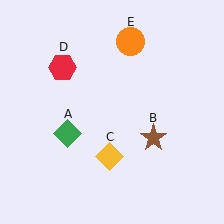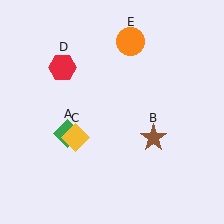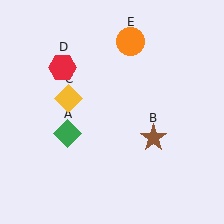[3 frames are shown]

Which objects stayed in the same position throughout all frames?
Green diamond (object A) and brown star (object B) and red hexagon (object D) and orange circle (object E) remained stationary.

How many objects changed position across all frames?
1 object changed position: yellow diamond (object C).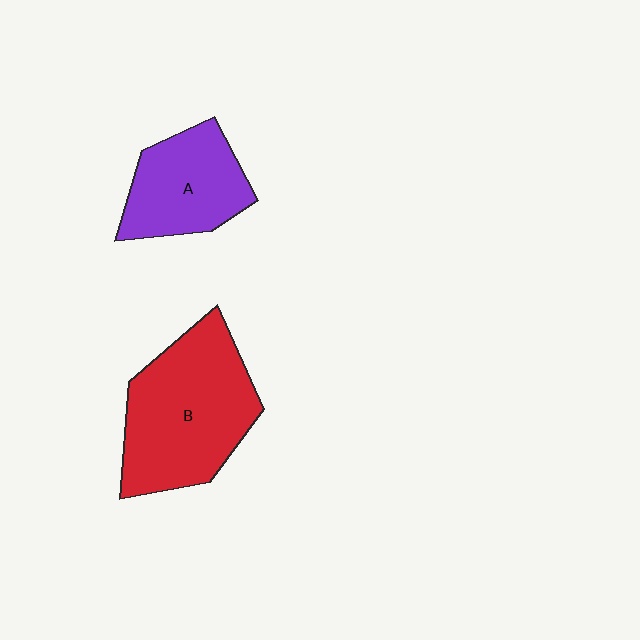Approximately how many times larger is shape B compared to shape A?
Approximately 1.6 times.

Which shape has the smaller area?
Shape A (purple).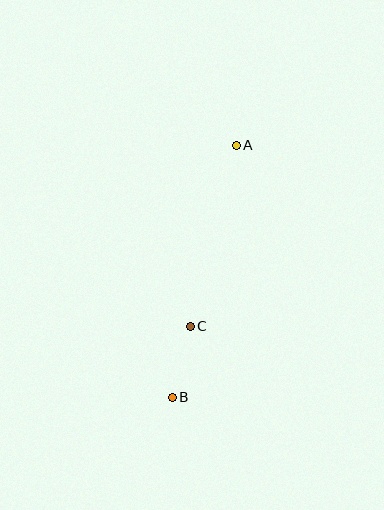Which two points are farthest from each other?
Points A and B are farthest from each other.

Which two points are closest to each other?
Points B and C are closest to each other.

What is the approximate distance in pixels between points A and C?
The distance between A and C is approximately 187 pixels.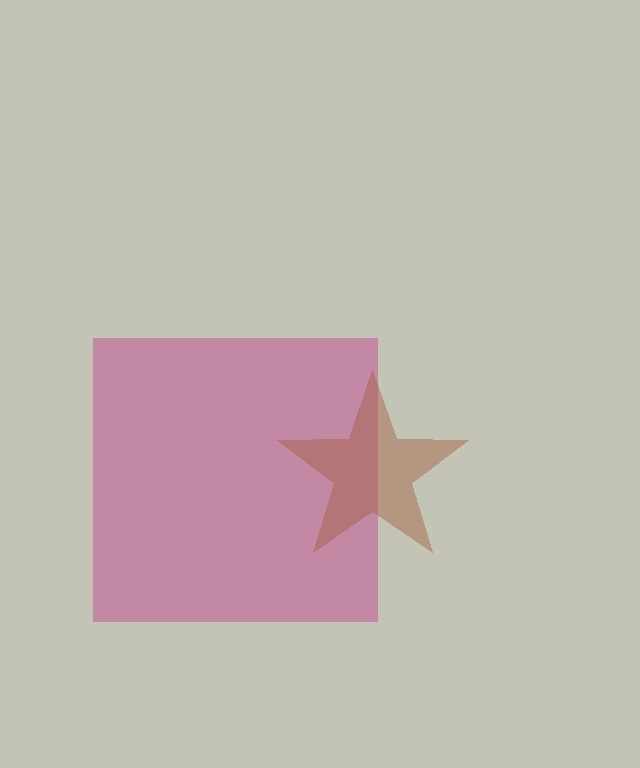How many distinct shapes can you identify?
There are 2 distinct shapes: a magenta square, a brown star.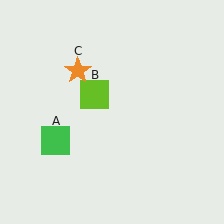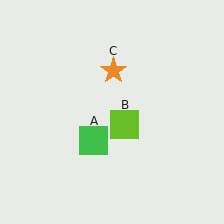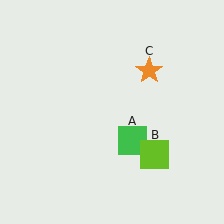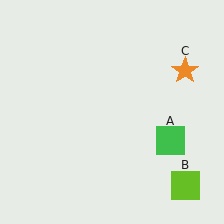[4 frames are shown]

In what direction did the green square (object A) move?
The green square (object A) moved right.